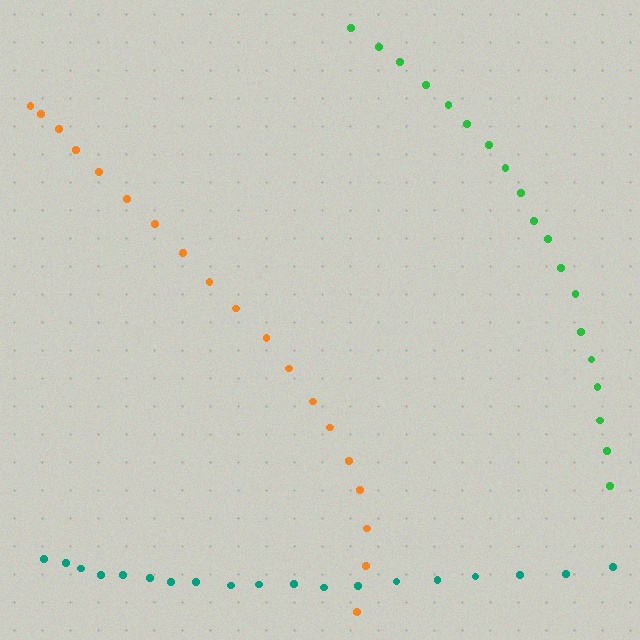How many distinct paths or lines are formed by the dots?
There are 3 distinct paths.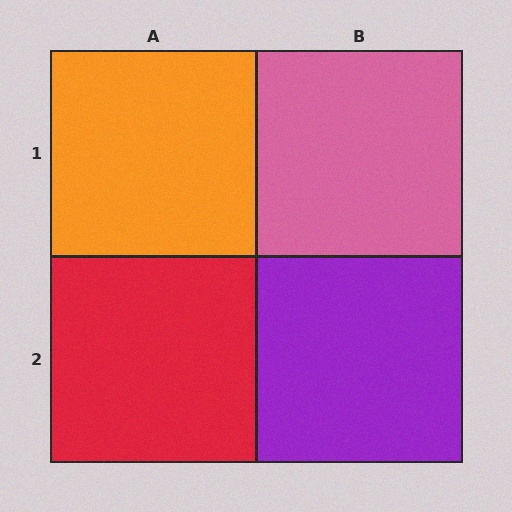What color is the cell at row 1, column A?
Orange.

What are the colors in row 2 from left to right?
Red, purple.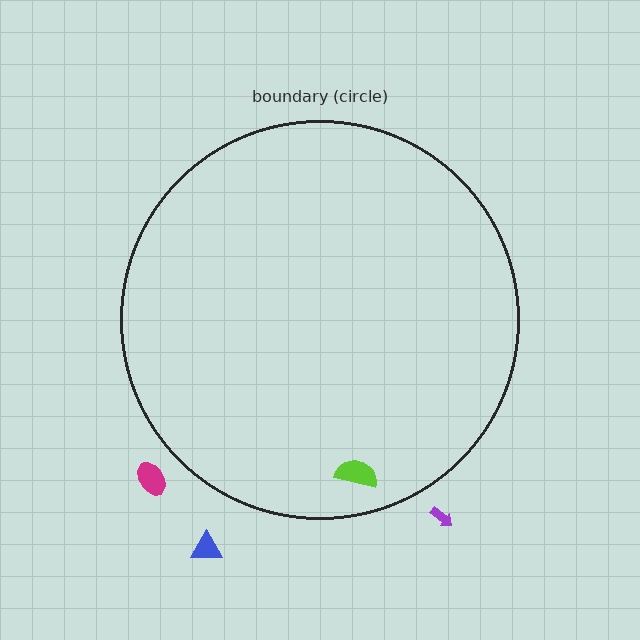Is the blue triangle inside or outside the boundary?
Outside.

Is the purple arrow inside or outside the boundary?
Outside.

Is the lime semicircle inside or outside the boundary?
Inside.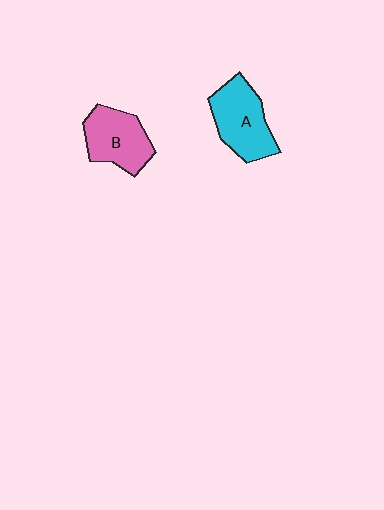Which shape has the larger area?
Shape A (cyan).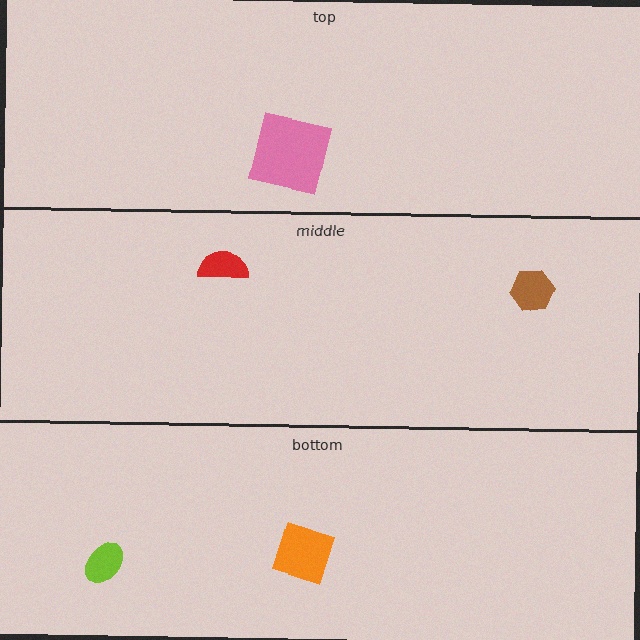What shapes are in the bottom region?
The lime ellipse, the orange diamond.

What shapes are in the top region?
The pink square.